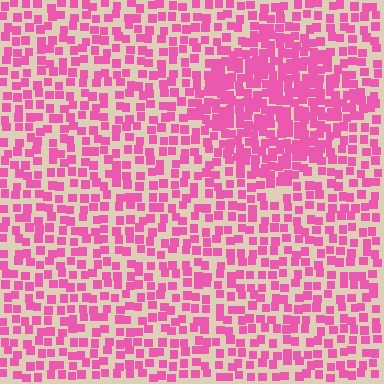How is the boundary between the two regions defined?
The boundary is defined by a change in element density (approximately 1.9x ratio). All elements are the same color, size, and shape.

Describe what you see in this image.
The image contains small pink elements arranged at two different densities. A diamond-shaped region is visible where the elements are more densely packed than the surrounding area.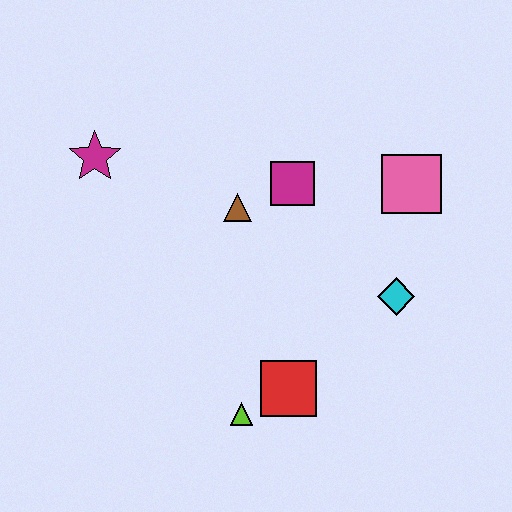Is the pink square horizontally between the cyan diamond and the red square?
No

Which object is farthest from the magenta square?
The lime triangle is farthest from the magenta square.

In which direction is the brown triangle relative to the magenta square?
The brown triangle is to the left of the magenta square.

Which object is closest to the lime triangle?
The red square is closest to the lime triangle.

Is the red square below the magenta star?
Yes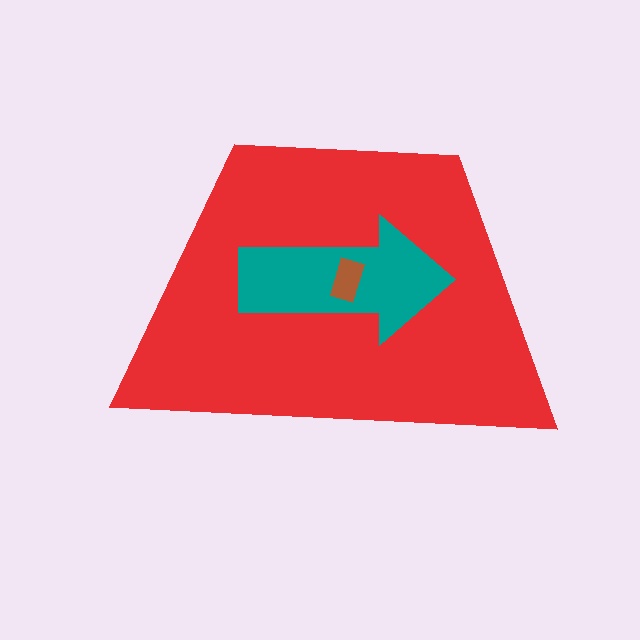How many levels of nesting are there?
3.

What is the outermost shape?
The red trapezoid.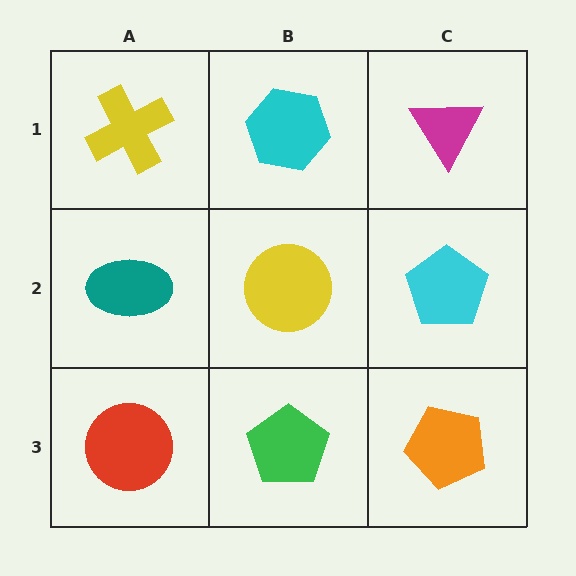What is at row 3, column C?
An orange pentagon.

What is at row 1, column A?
A yellow cross.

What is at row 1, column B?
A cyan hexagon.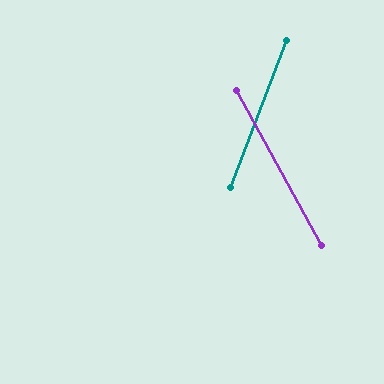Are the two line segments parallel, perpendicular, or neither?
Neither parallel nor perpendicular — they differ by about 49°.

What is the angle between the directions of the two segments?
Approximately 49 degrees.